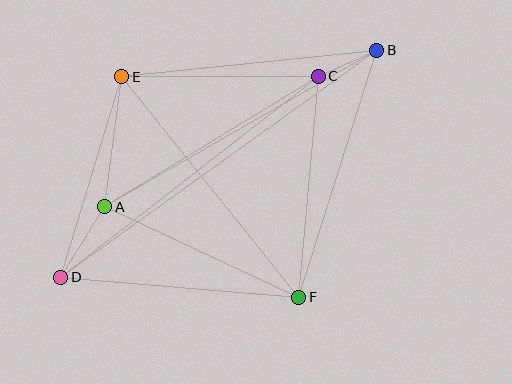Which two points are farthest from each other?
Points B and D are farthest from each other.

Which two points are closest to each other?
Points B and C are closest to each other.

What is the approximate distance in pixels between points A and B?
The distance between A and B is approximately 314 pixels.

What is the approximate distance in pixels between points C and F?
The distance between C and F is approximately 222 pixels.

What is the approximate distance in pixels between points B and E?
The distance between B and E is approximately 256 pixels.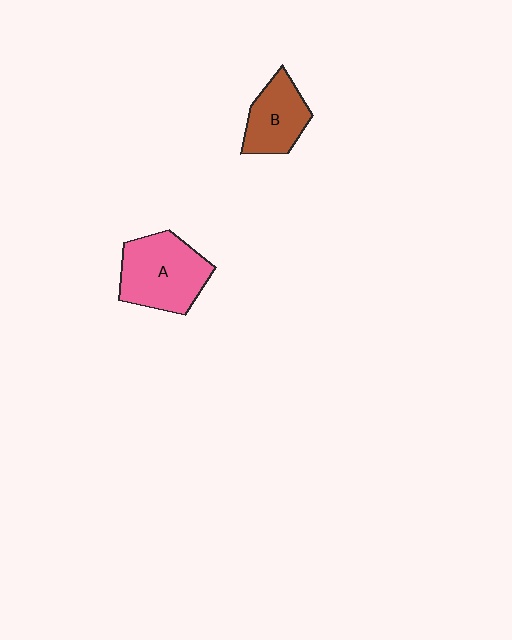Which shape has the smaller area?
Shape B (brown).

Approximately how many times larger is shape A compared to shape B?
Approximately 1.4 times.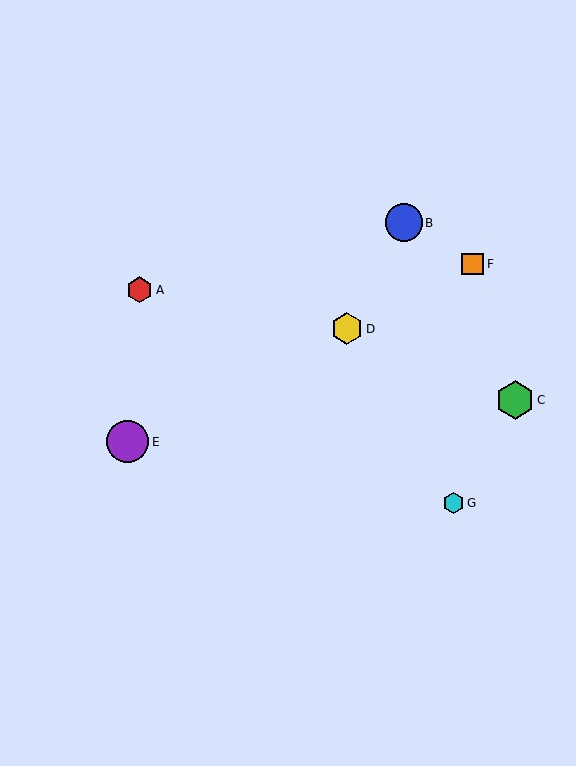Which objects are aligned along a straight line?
Objects D, E, F are aligned along a straight line.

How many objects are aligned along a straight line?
3 objects (D, E, F) are aligned along a straight line.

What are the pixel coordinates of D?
Object D is at (347, 329).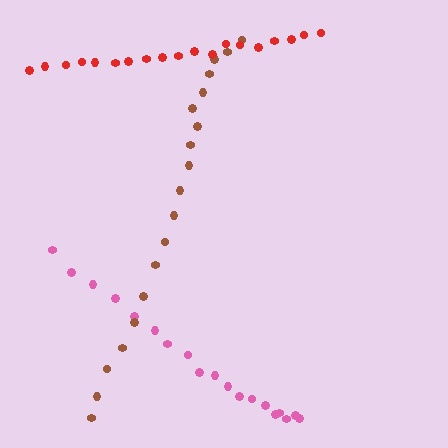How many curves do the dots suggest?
There are 3 distinct paths.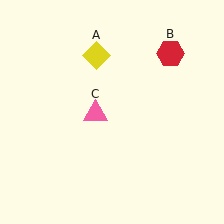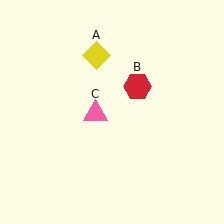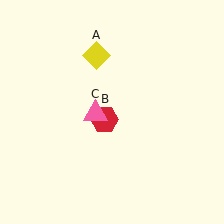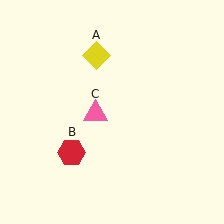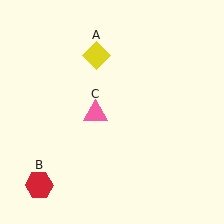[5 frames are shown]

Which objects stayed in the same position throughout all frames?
Yellow diamond (object A) and pink triangle (object C) remained stationary.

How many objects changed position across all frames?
1 object changed position: red hexagon (object B).